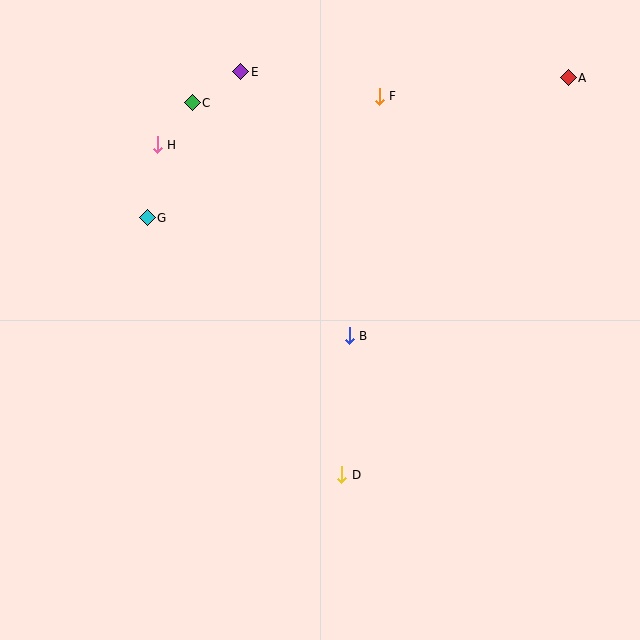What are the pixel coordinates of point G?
Point G is at (147, 218).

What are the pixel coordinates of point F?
Point F is at (379, 96).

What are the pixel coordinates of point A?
Point A is at (568, 78).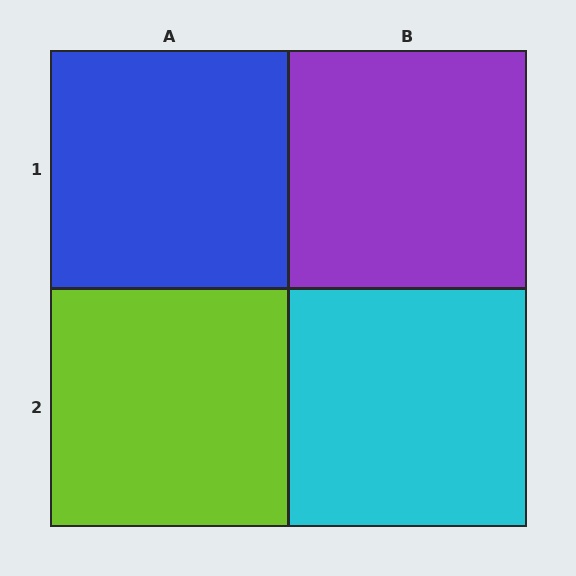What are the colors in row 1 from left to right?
Blue, purple.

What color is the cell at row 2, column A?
Lime.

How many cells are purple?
1 cell is purple.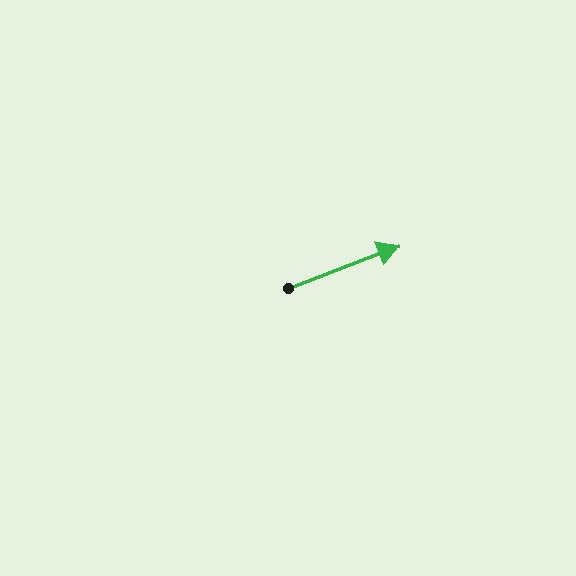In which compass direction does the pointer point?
East.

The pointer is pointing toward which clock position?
Roughly 2 o'clock.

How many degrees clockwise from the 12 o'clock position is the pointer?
Approximately 69 degrees.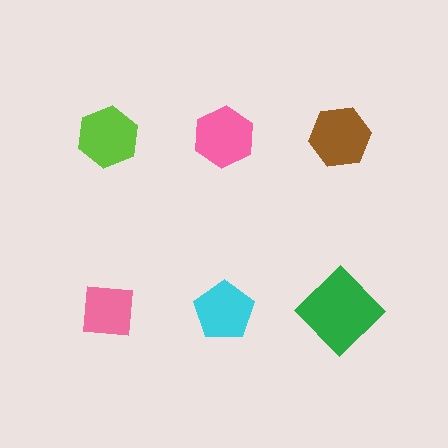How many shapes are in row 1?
3 shapes.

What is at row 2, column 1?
A pink square.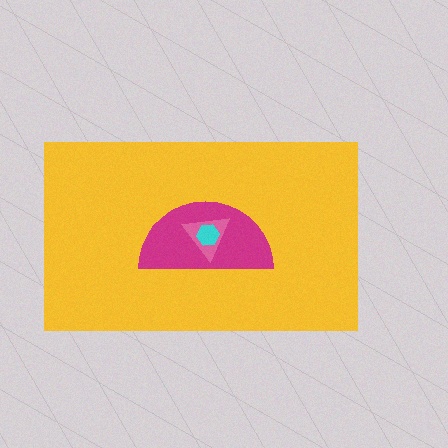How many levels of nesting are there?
4.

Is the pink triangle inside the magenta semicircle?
Yes.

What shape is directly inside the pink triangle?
The cyan hexagon.